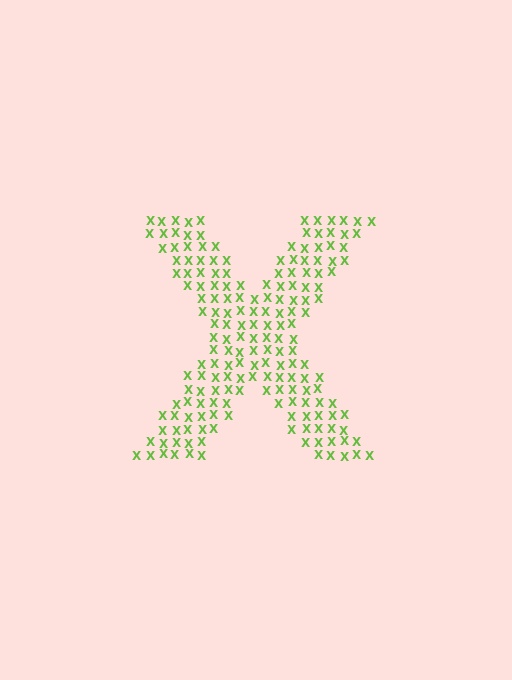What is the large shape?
The large shape is the letter X.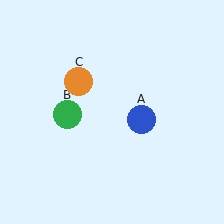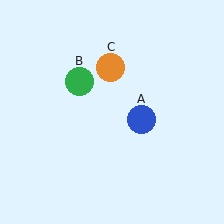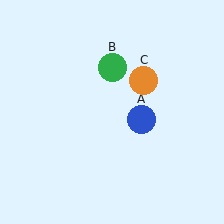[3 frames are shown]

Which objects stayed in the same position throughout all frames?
Blue circle (object A) remained stationary.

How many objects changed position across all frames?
2 objects changed position: green circle (object B), orange circle (object C).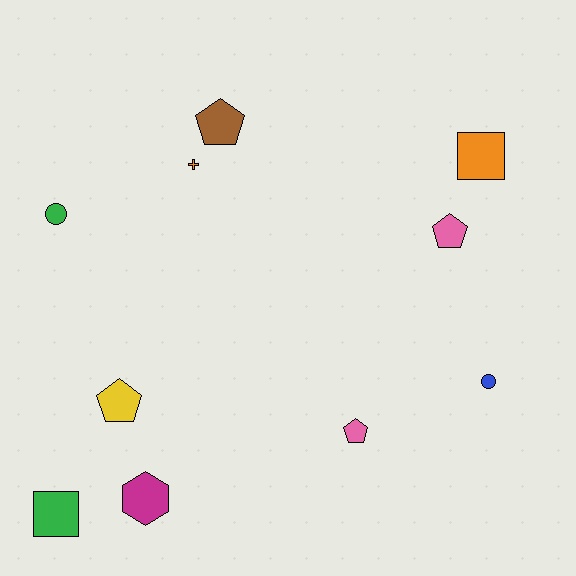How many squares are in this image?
There are 2 squares.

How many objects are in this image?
There are 10 objects.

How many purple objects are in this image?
There are no purple objects.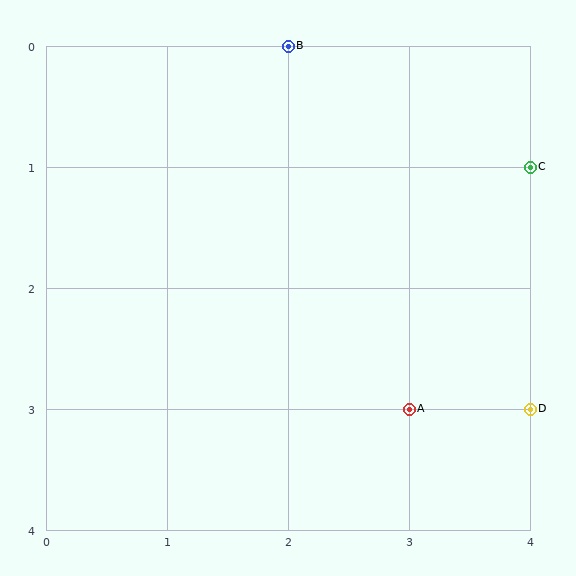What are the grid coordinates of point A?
Point A is at grid coordinates (3, 3).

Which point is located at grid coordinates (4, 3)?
Point D is at (4, 3).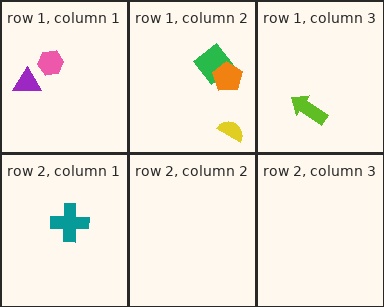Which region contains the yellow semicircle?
The row 1, column 2 region.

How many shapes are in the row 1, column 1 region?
2.